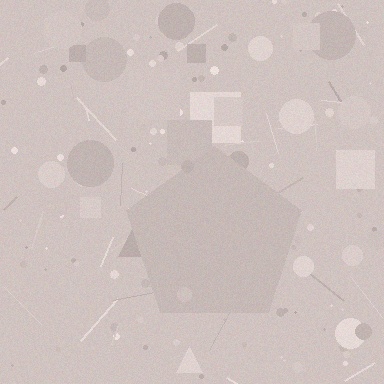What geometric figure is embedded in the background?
A pentagon is embedded in the background.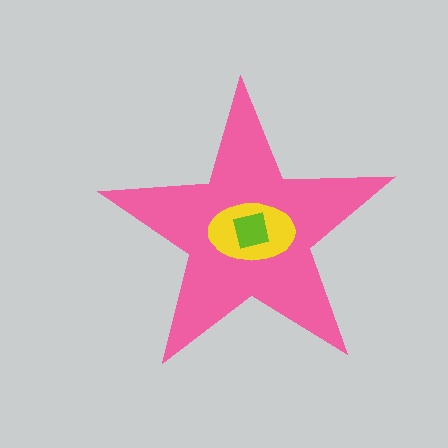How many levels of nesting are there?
3.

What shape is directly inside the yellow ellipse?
The lime square.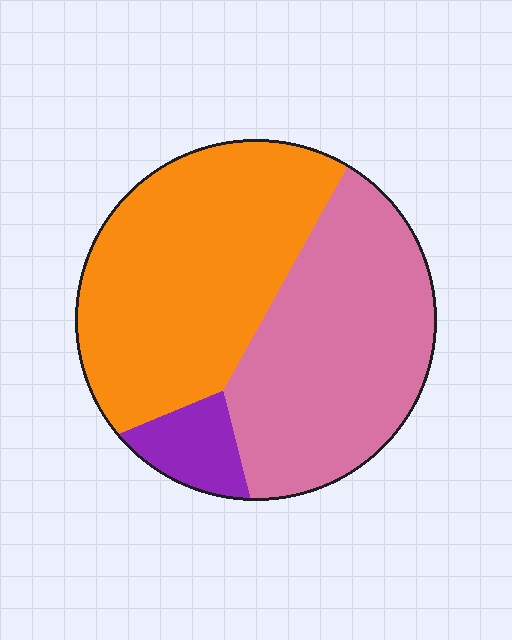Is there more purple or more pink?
Pink.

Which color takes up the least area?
Purple, at roughly 10%.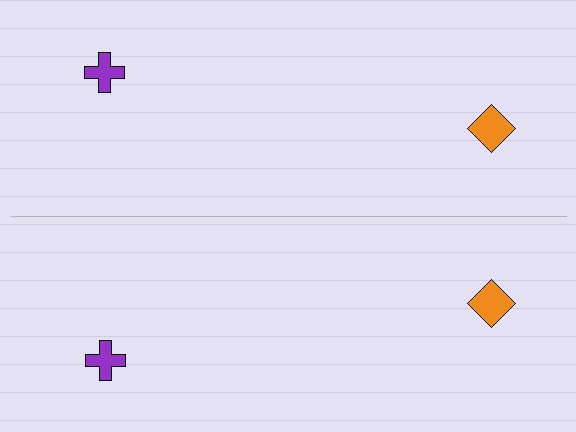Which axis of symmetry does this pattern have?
The pattern has a horizontal axis of symmetry running through the center of the image.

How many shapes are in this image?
There are 4 shapes in this image.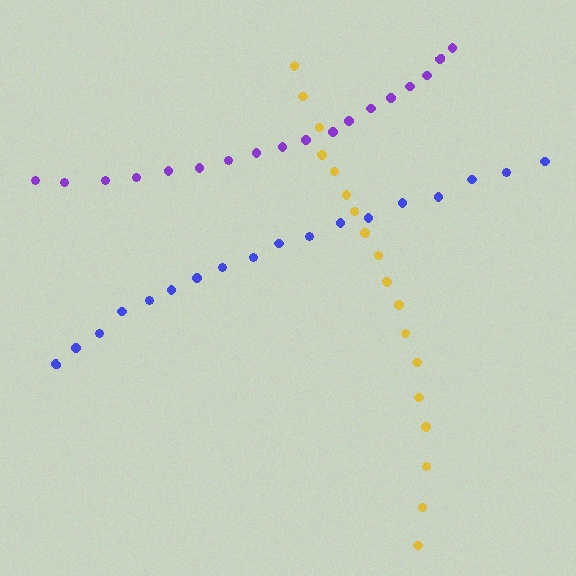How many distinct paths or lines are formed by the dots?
There are 3 distinct paths.